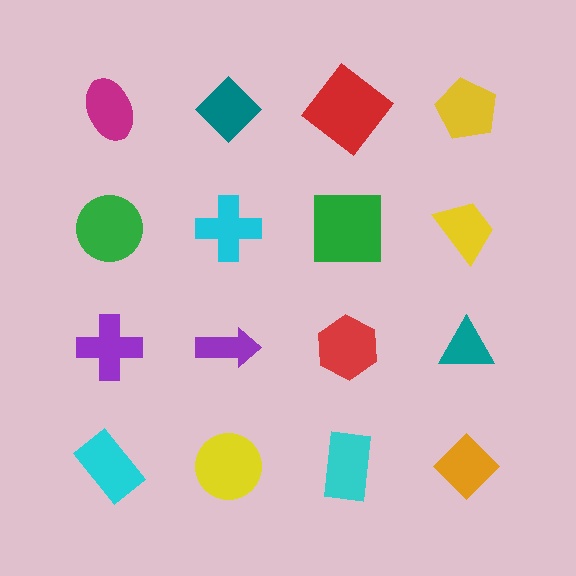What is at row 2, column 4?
A yellow trapezoid.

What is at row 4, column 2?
A yellow circle.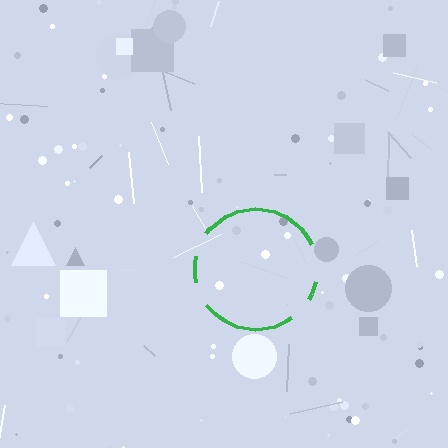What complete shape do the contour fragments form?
The contour fragments form a circle.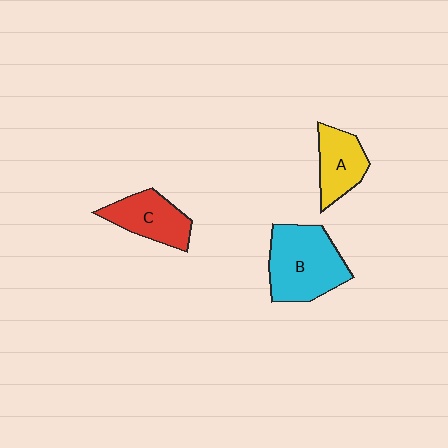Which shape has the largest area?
Shape B (cyan).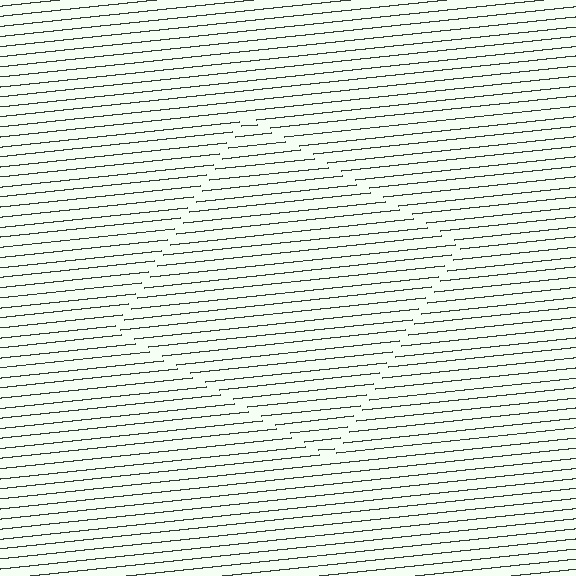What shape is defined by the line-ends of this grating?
An illusory square. The interior of the shape contains the same grating, shifted by half a period — the contour is defined by the phase discontinuity where line-ends from the inner and outer gratings abut.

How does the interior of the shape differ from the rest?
The interior of the shape contains the same grating, shifted by half a period — the contour is defined by the phase discontinuity where line-ends from the inner and outer gratings abut.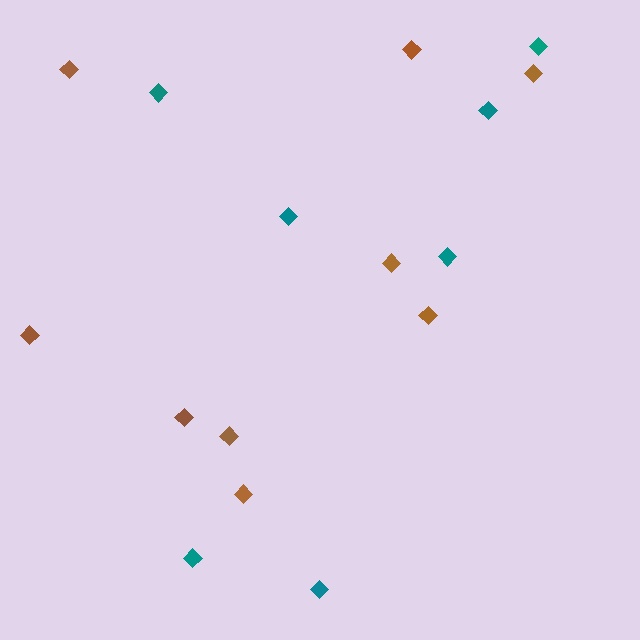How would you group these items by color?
There are 2 groups: one group of brown diamonds (9) and one group of teal diamonds (7).